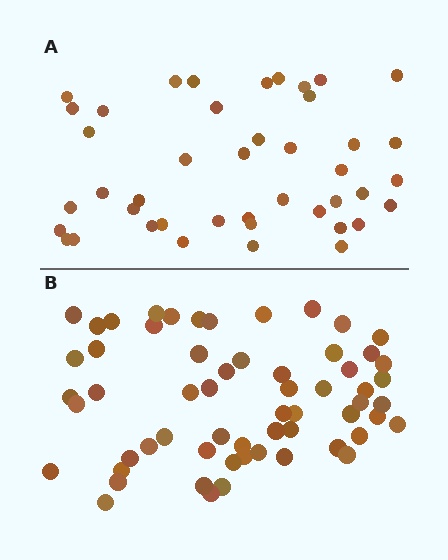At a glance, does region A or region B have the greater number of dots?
Region B (the bottom region) has more dots.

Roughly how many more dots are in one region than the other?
Region B has approximately 15 more dots than region A.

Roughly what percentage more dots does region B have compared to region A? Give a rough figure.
About 40% more.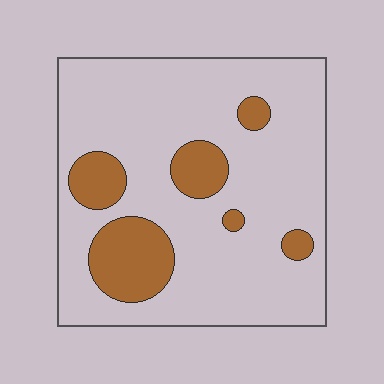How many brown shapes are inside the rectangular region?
6.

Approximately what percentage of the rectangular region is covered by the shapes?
Approximately 20%.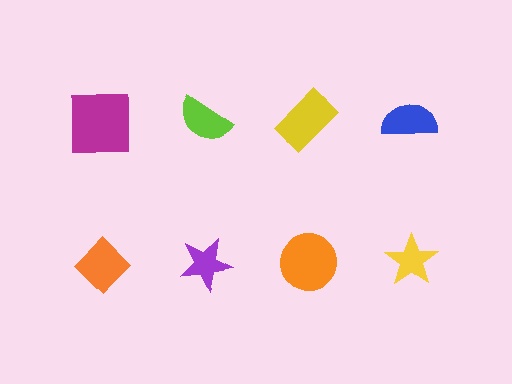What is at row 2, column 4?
A yellow star.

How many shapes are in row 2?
4 shapes.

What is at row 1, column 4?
A blue semicircle.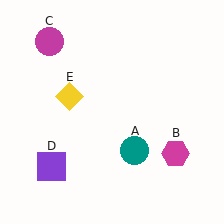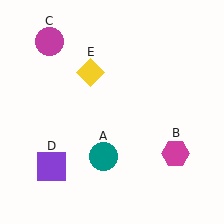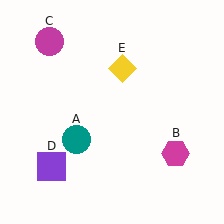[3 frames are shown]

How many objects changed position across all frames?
2 objects changed position: teal circle (object A), yellow diamond (object E).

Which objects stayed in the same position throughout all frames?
Magenta hexagon (object B) and magenta circle (object C) and purple square (object D) remained stationary.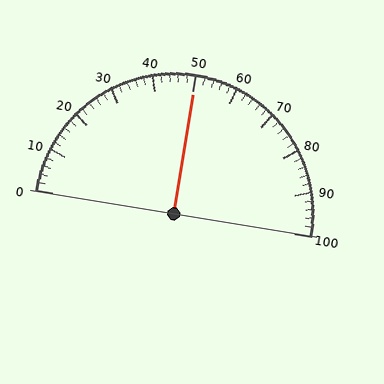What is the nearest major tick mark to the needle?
The nearest major tick mark is 50.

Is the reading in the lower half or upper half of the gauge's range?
The reading is in the upper half of the range (0 to 100).